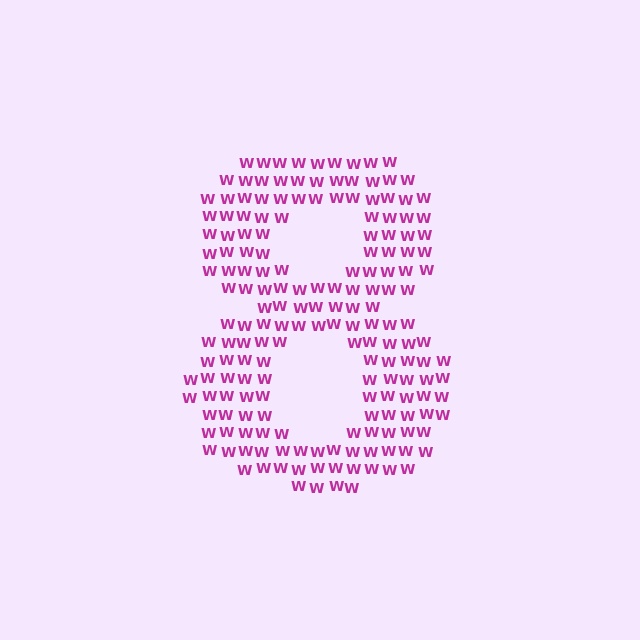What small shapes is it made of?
It is made of small letter W's.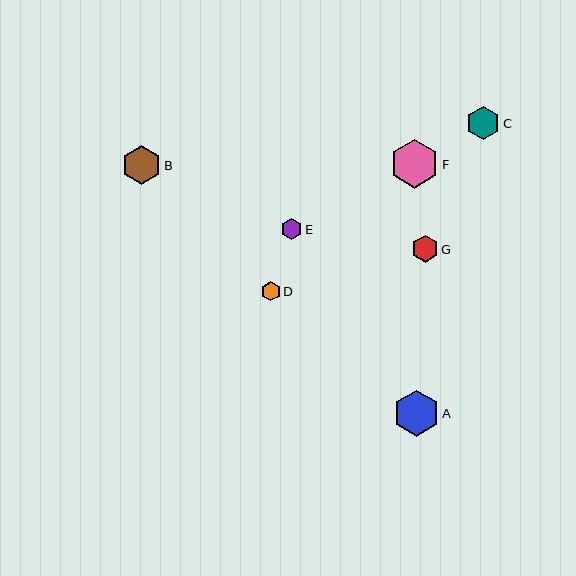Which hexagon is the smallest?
Hexagon D is the smallest with a size of approximately 19 pixels.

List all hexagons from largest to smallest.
From largest to smallest: F, A, B, C, G, E, D.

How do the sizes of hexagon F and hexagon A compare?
Hexagon F and hexagon A are approximately the same size.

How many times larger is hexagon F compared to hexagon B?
Hexagon F is approximately 1.2 times the size of hexagon B.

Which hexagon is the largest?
Hexagon F is the largest with a size of approximately 49 pixels.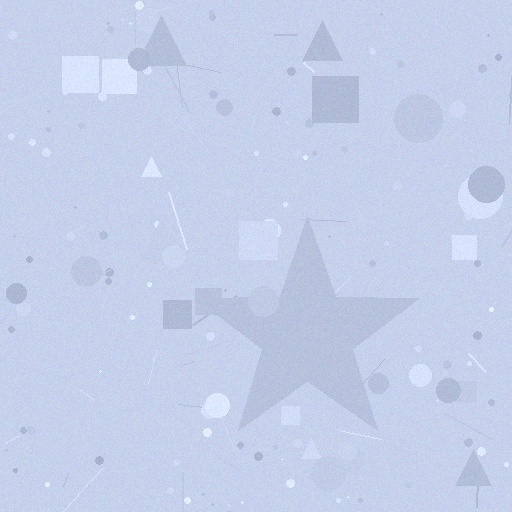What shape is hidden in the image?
A star is hidden in the image.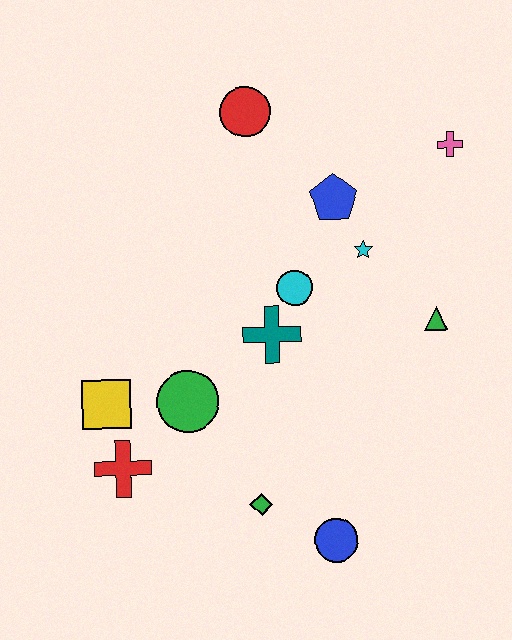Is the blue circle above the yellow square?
No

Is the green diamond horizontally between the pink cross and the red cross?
Yes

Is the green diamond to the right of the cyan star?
No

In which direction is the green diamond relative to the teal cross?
The green diamond is below the teal cross.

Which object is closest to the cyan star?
The blue pentagon is closest to the cyan star.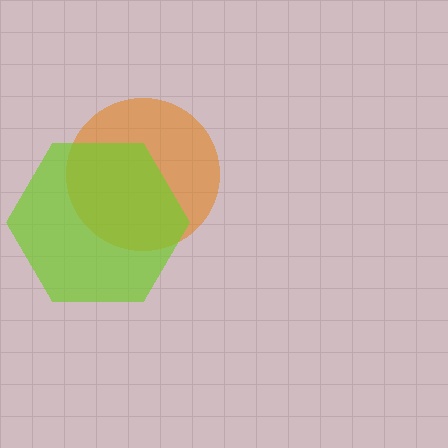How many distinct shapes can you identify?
There are 2 distinct shapes: an orange circle, a lime hexagon.